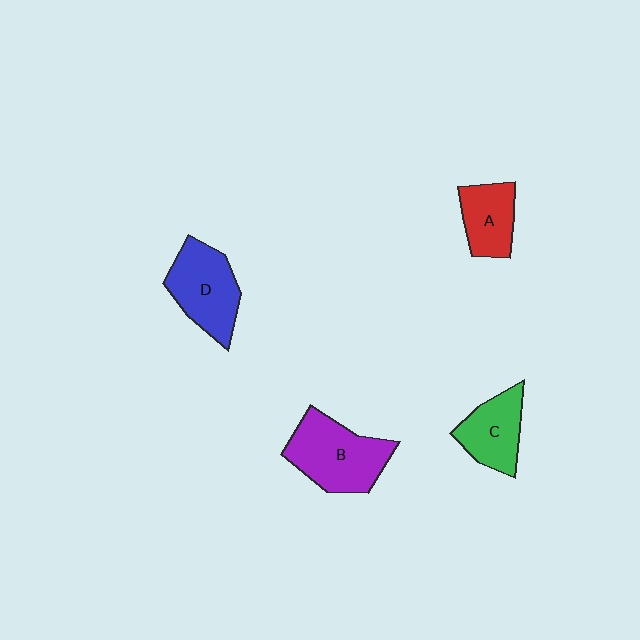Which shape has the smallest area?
Shape A (red).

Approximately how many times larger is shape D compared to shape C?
Approximately 1.3 times.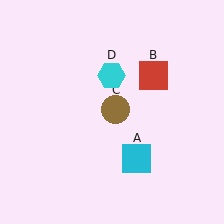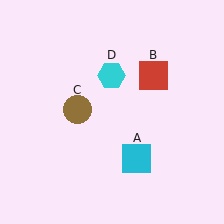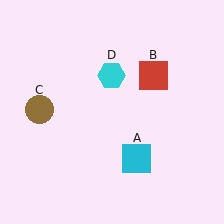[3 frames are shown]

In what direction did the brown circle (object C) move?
The brown circle (object C) moved left.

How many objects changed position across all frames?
1 object changed position: brown circle (object C).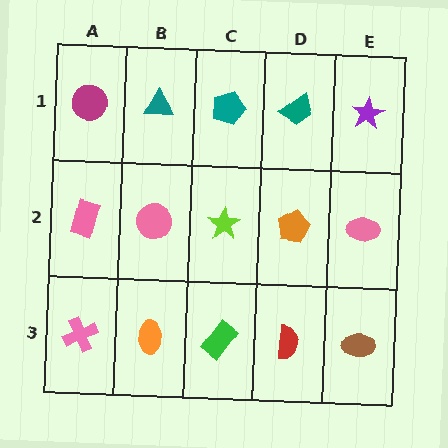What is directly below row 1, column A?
A pink rectangle.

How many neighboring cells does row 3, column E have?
2.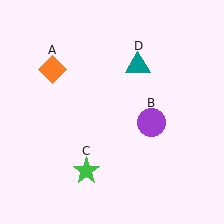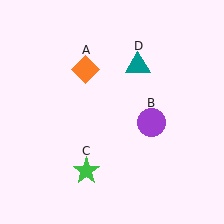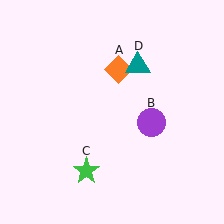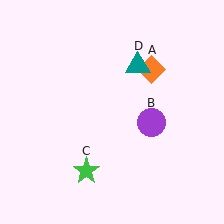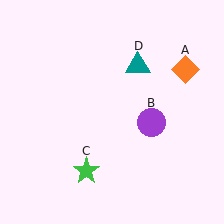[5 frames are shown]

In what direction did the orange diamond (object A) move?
The orange diamond (object A) moved right.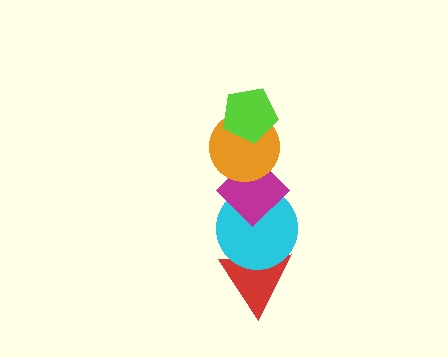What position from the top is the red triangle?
The red triangle is 5th from the top.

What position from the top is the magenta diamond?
The magenta diamond is 3rd from the top.